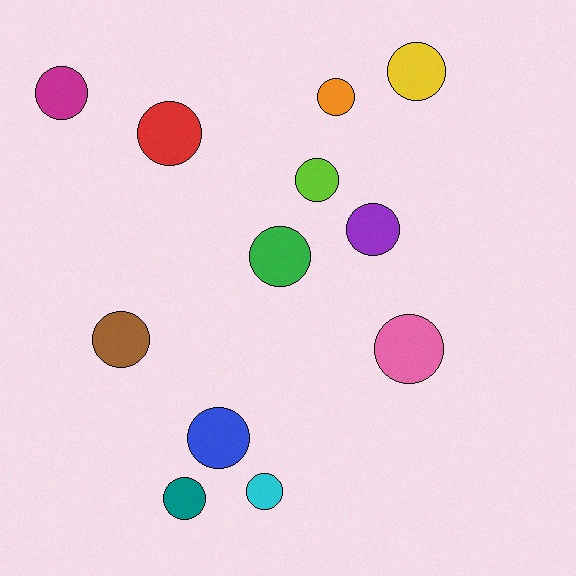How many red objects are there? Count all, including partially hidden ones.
There is 1 red object.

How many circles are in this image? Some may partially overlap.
There are 12 circles.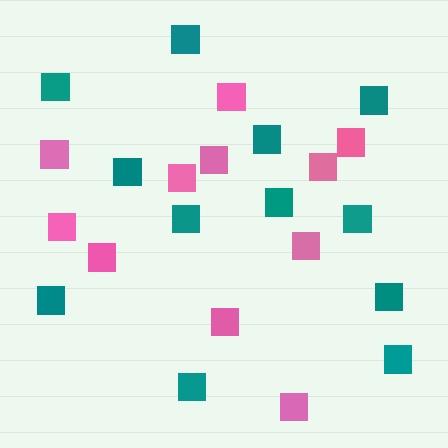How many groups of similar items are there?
There are 2 groups: one group of teal squares (12) and one group of pink squares (11).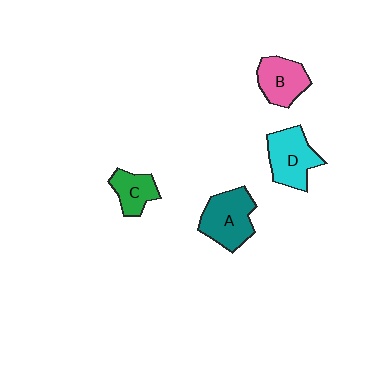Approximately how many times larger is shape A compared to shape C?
Approximately 1.7 times.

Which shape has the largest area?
Shape A (teal).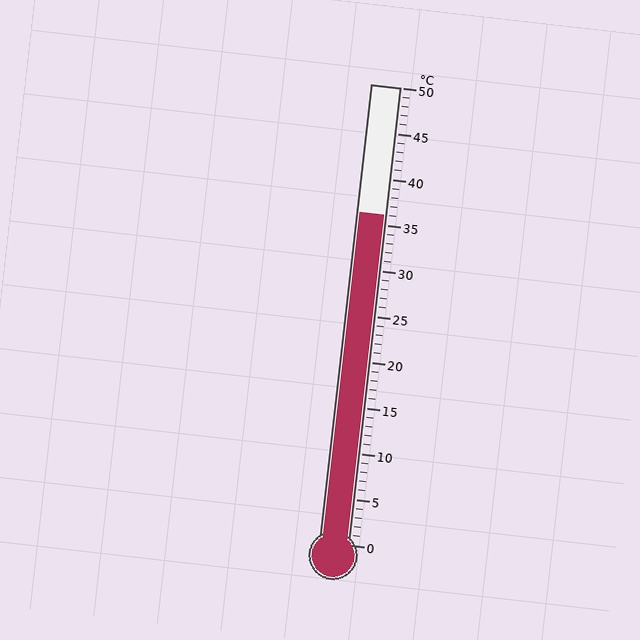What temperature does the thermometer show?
The thermometer shows approximately 36°C.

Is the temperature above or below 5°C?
The temperature is above 5°C.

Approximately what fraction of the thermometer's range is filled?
The thermometer is filled to approximately 70% of its range.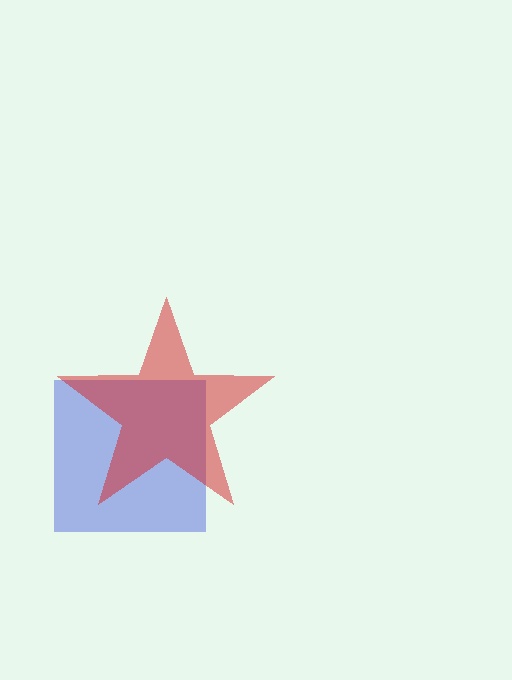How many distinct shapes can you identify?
There are 2 distinct shapes: a blue square, a red star.